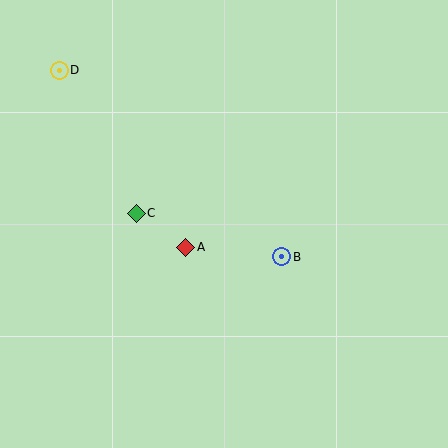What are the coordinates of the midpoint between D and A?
The midpoint between D and A is at (122, 159).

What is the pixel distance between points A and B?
The distance between A and B is 97 pixels.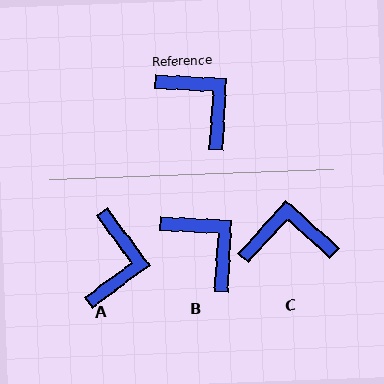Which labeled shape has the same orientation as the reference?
B.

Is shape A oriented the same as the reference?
No, it is off by about 50 degrees.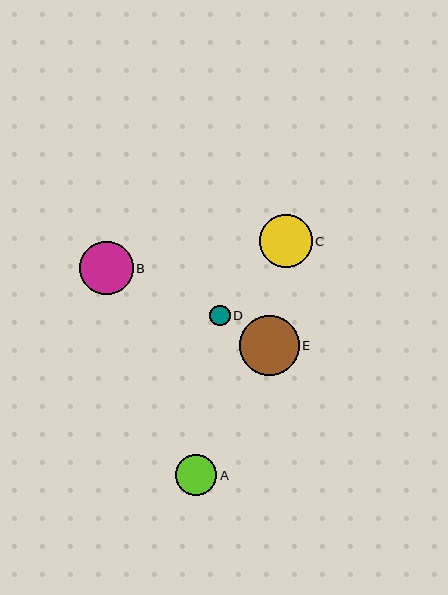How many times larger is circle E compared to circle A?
Circle E is approximately 1.5 times the size of circle A.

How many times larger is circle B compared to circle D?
Circle B is approximately 2.6 times the size of circle D.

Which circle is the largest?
Circle E is the largest with a size of approximately 60 pixels.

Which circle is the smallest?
Circle D is the smallest with a size of approximately 20 pixels.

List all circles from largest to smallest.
From largest to smallest: E, C, B, A, D.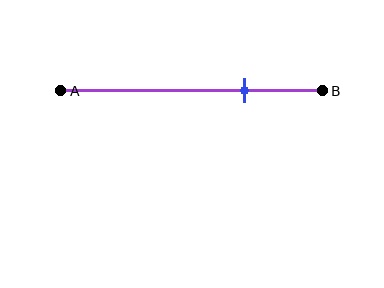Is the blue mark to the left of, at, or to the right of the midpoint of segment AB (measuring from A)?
The blue mark is to the right of the midpoint of segment AB.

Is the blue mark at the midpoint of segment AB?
No, the mark is at about 70% from A, not at the 50% midpoint.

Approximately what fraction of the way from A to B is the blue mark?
The blue mark is approximately 70% of the way from A to B.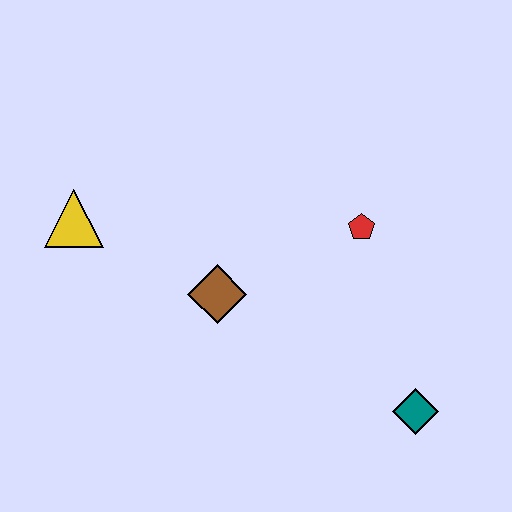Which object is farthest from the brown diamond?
The teal diamond is farthest from the brown diamond.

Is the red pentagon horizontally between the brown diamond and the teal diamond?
Yes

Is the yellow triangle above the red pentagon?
Yes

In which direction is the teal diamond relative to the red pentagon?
The teal diamond is below the red pentagon.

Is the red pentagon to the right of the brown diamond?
Yes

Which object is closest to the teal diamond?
The red pentagon is closest to the teal diamond.